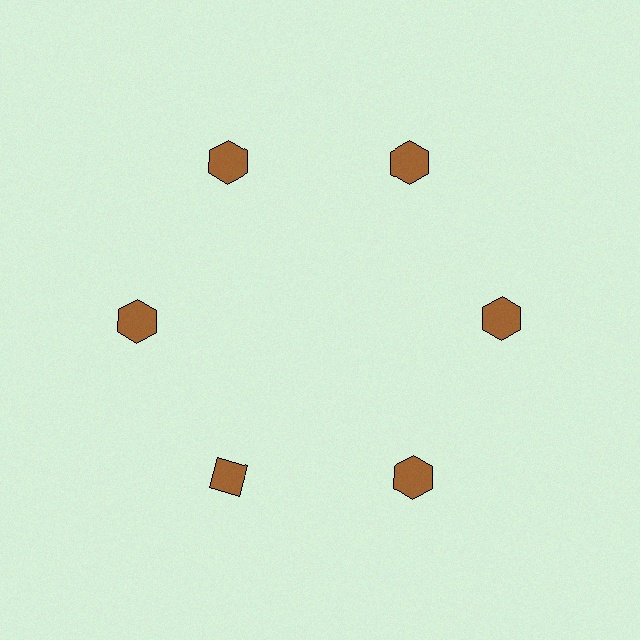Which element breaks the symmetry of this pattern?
The brown diamond at roughly the 7 o'clock position breaks the symmetry. All other shapes are brown hexagons.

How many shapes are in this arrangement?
There are 6 shapes arranged in a ring pattern.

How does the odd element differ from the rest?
It has a different shape: diamond instead of hexagon.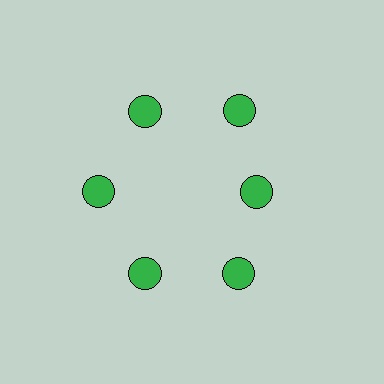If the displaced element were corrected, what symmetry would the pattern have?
It would have 6-fold rotational symmetry — the pattern would map onto itself every 60 degrees.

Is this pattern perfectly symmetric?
No. The 6 green circles are arranged in a ring, but one element near the 3 o'clock position is pulled inward toward the center, breaking the 6-fold rotational symmetry.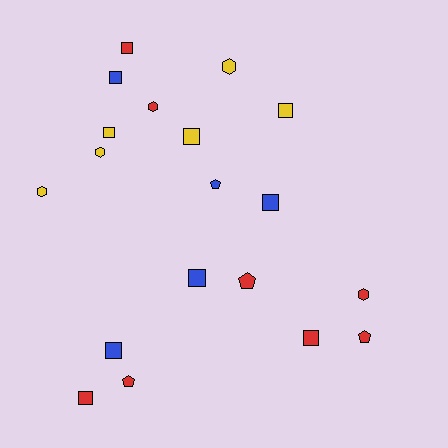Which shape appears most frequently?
Square, with 10 objects.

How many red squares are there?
There are 3 red squares.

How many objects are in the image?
There are 19 objects.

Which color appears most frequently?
Red, with 8 objects.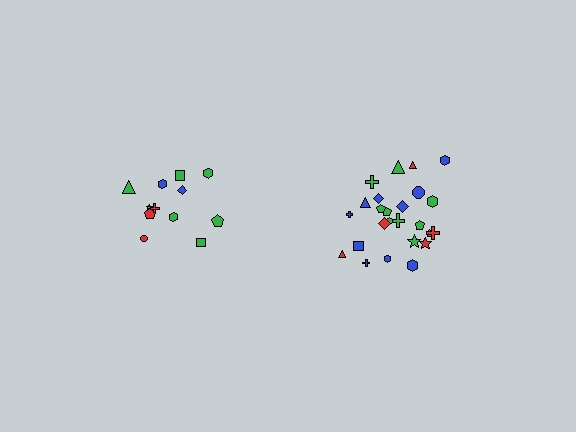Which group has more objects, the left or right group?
The right group.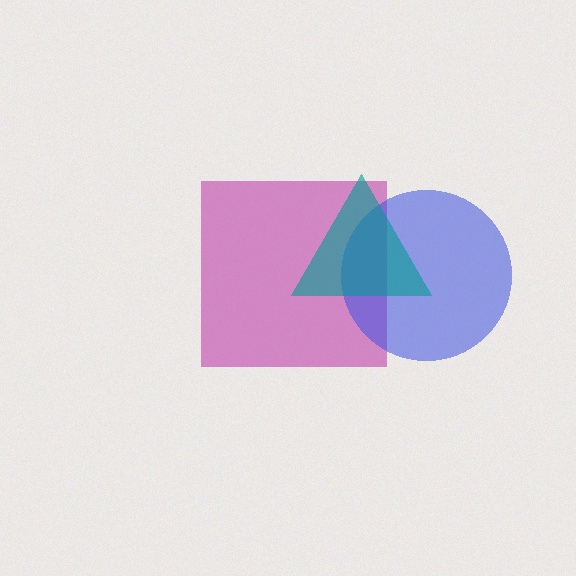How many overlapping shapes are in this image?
There are 3 overlapping shapes in the image.